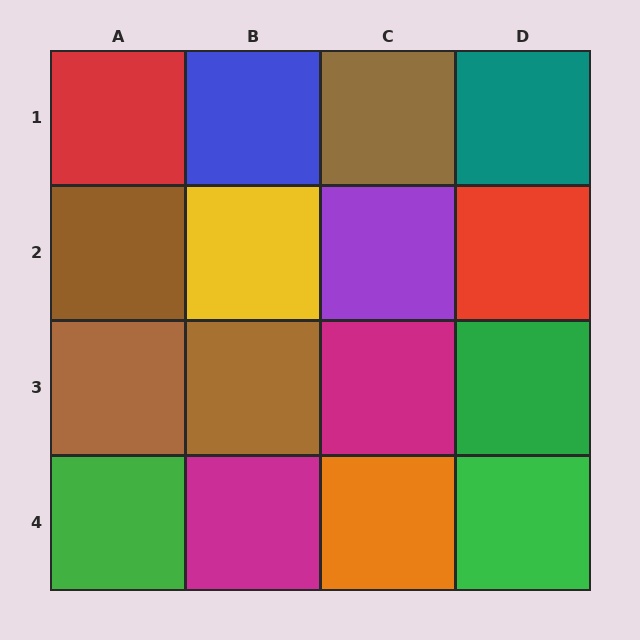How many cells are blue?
1 cell is blue.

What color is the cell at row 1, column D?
Teal.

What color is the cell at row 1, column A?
Red.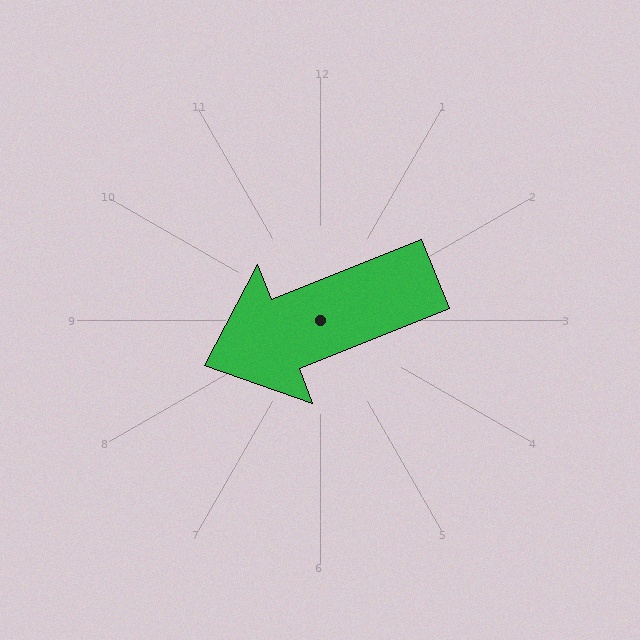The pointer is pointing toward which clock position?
Roughly 8 o'clock.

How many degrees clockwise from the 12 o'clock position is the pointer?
Approximately 248 degrees.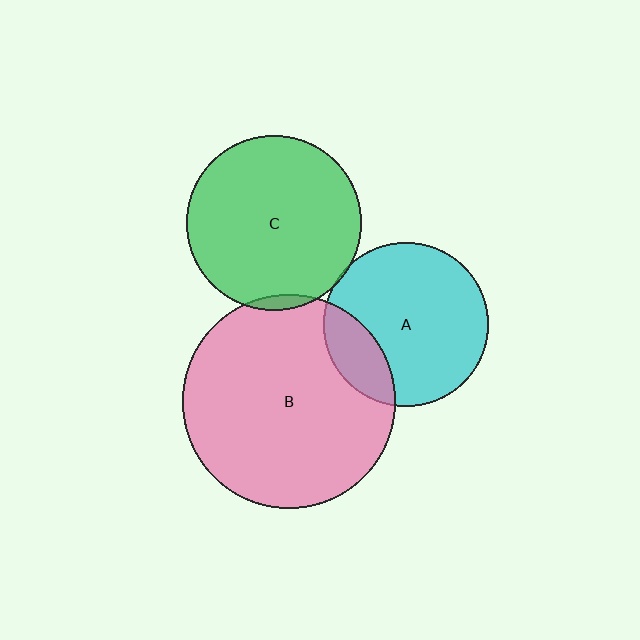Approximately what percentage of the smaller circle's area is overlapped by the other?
Approximately 5%.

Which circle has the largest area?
Circle B (pink).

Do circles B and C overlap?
Yes.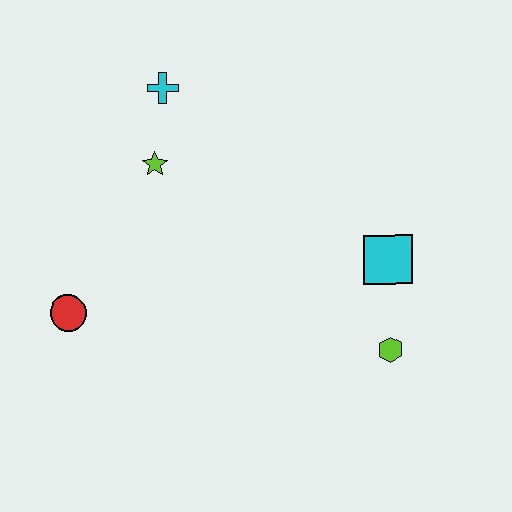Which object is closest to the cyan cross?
The lime star is closest to the cyan cross.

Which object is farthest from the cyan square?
The red circle is farthest from the cyan square.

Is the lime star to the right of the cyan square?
No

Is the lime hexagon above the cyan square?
No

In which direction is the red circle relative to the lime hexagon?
The red circle is to the left of the lime hexagon.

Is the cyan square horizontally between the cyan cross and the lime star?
No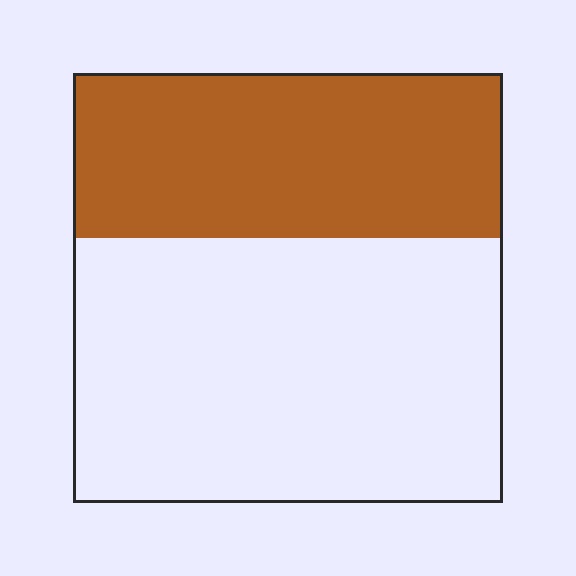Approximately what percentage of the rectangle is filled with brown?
Approximately 40%.